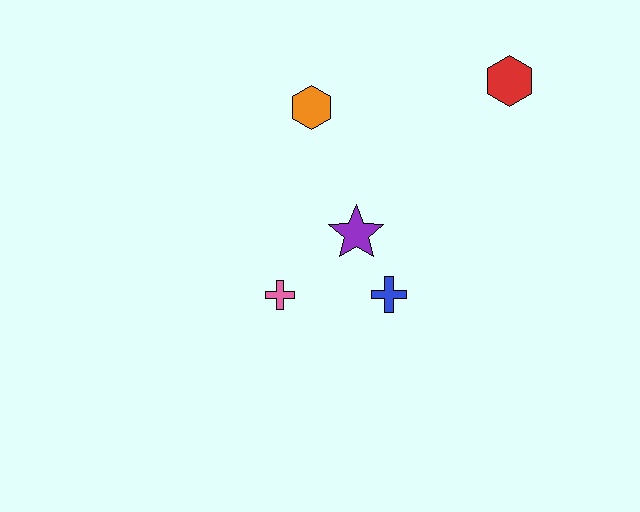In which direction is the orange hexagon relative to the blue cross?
The orange hexagon is above the blue cross.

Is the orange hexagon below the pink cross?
No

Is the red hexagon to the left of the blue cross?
No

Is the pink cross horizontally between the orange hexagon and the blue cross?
No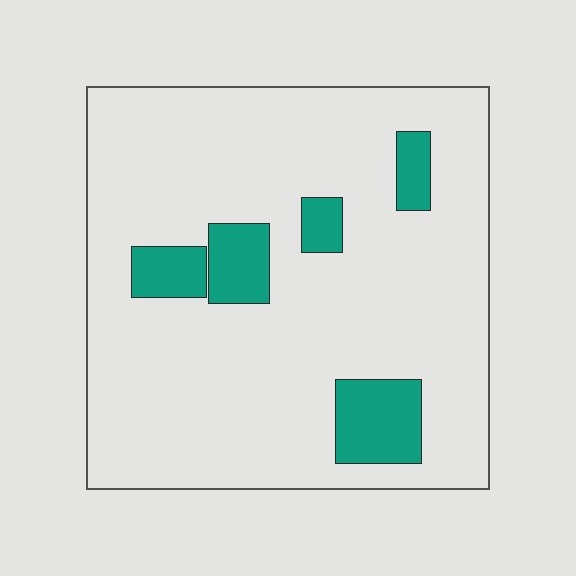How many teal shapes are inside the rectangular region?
5.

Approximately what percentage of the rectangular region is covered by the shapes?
Approximately 15%.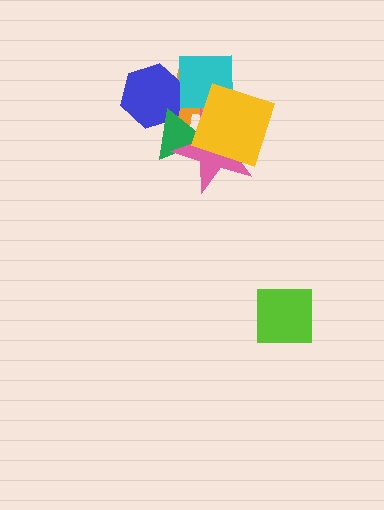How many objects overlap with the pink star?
3 objects overlap with the pink star.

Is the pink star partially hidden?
Yes, it is partially covered by another shape.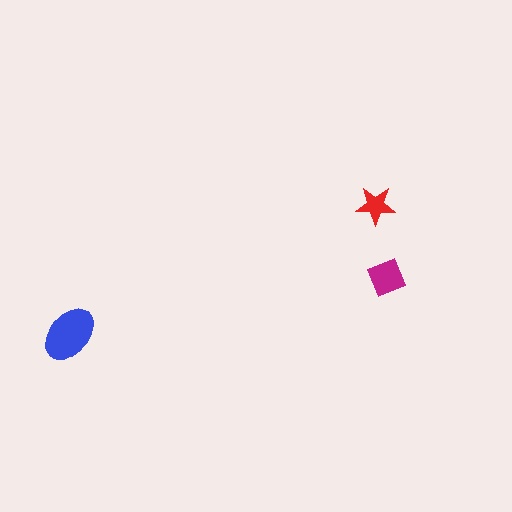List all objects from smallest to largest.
The red star, the magenta square, the blue ellipse.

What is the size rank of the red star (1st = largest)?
3rd.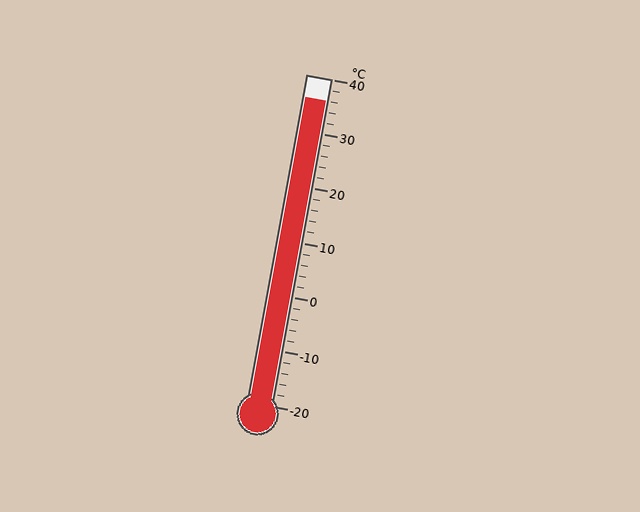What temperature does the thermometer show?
The thermometer shows approximately 36°C.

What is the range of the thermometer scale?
The thermometer scale ranges from -20°C to 40°C.